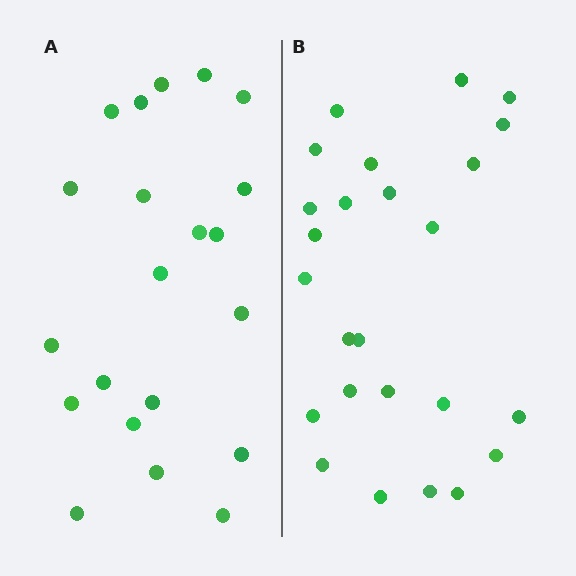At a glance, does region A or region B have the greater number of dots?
Region B (the right region) has more dots.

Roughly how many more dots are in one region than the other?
Region B has about 4 more dots than region A.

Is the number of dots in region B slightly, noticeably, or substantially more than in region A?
Region B has only slightly more — the two regions are fairly close. The ratio is roughly 1.2 to 1.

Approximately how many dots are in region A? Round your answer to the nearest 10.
About 20 dots. (The exact count is 21, which rounds to 20.)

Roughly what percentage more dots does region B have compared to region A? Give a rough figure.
About 20% more.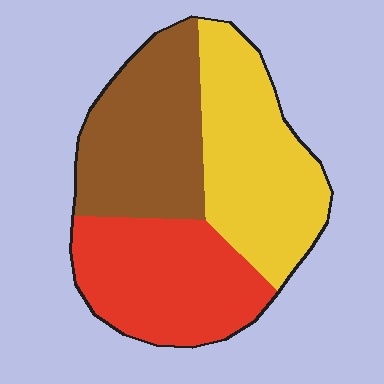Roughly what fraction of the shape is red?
Red takes up about one third (1/3) of the shape.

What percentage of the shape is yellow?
Yellow covers roughly 35% of the shape.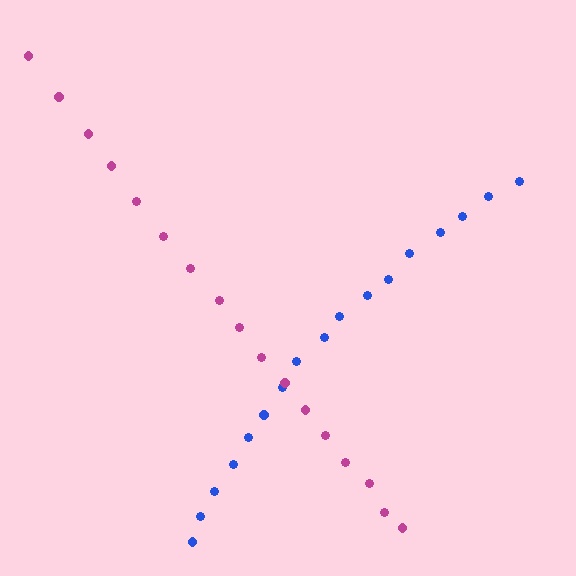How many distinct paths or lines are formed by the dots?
There are 2 distinct paths.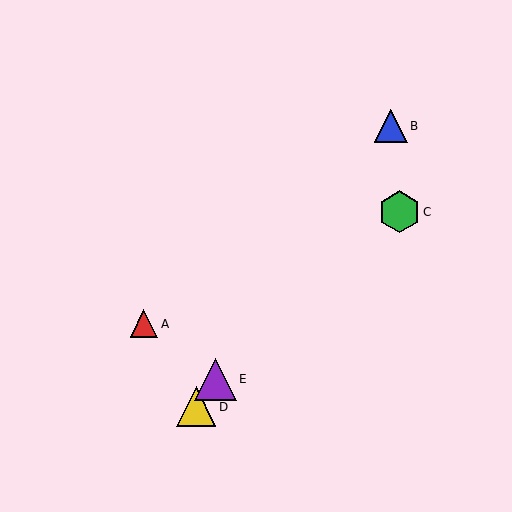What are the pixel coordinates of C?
Object C is at (400, 212).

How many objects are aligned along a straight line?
3 objects (B, D, E) are aligned along a straight line.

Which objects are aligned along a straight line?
Objects B, D, E are aligned along a straight line.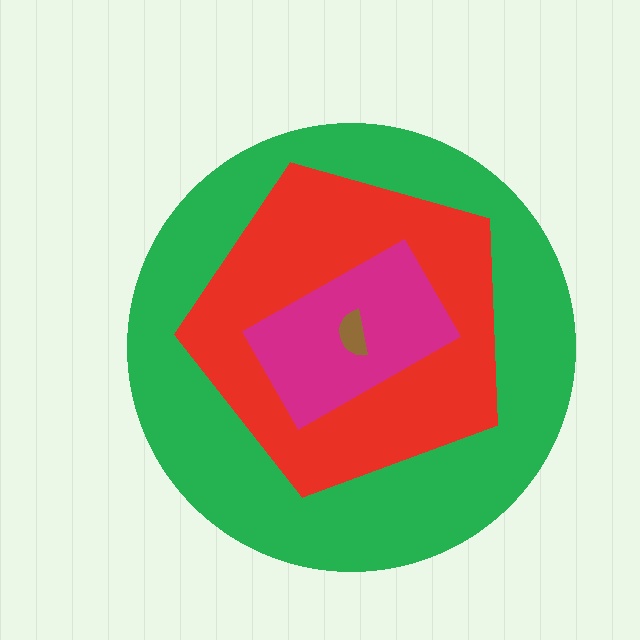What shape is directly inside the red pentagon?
The magenta rectangle.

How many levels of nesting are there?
4.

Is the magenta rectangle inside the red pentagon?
Yes.